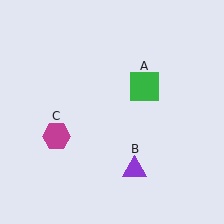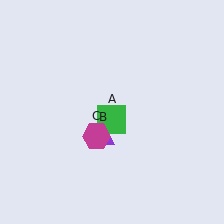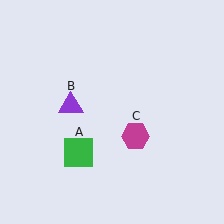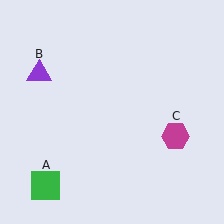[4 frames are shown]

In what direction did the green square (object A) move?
The green square (object A) moved down and to the left.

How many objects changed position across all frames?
3 objects changed position: green square (object A), purple triangle (object B), magenta hexagon (object C).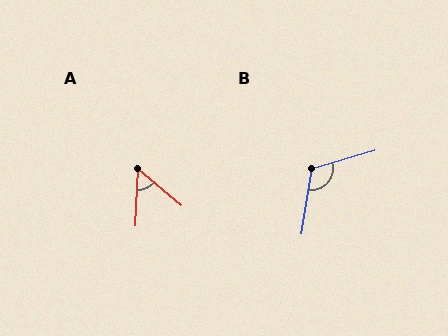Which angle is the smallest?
A, at approximately 53 degrees.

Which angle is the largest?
B, at approximately 115 degrees.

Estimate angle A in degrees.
Approximately 53 degrees.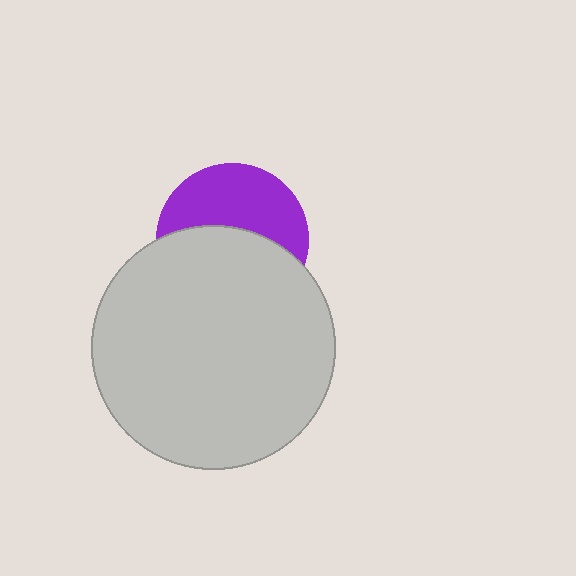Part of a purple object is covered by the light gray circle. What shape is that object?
It is a circle.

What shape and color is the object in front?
The object in front is a light gray circle.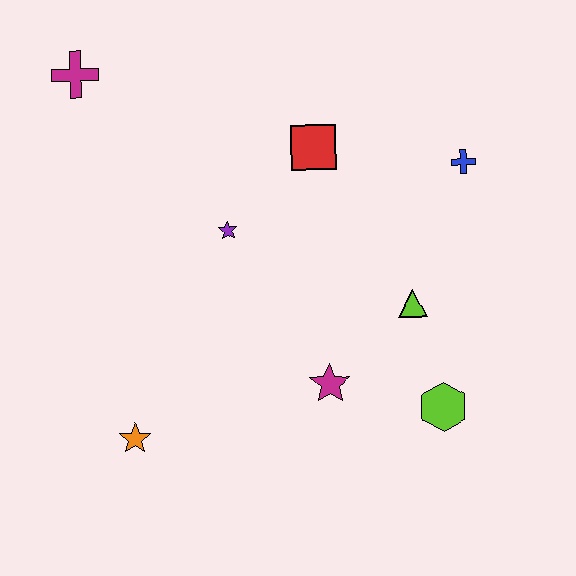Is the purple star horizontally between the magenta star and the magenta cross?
Yes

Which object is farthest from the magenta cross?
The lime hexagon is farthest from the magenta cross.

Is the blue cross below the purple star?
No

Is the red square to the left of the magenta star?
Yes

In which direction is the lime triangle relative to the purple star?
The lime triangle is to the right of the purple star.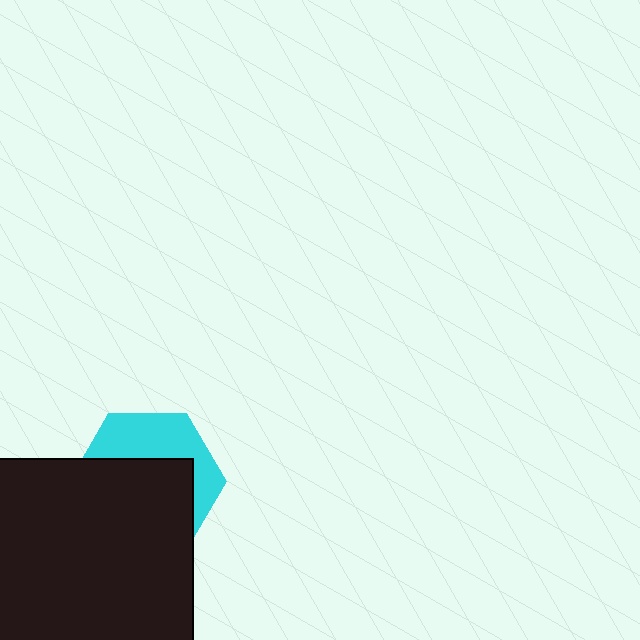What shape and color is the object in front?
The object in front is a black rectangle.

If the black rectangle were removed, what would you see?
You would see the complete cyan hexagon.